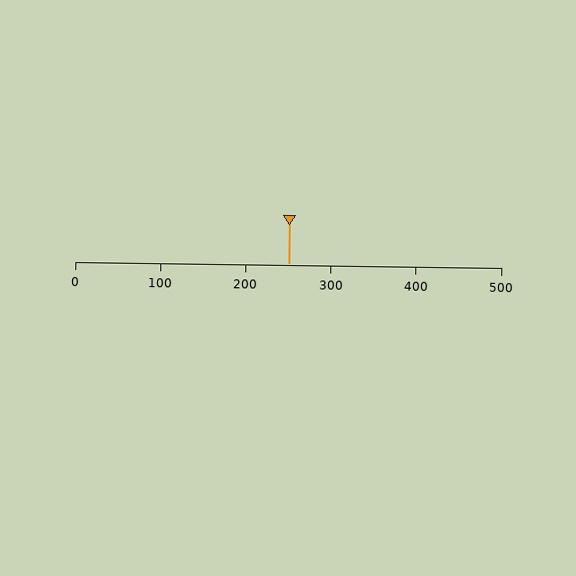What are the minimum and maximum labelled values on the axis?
The axis runs from 0 to 500.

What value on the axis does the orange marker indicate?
The marker indicates approximately 250.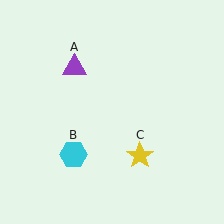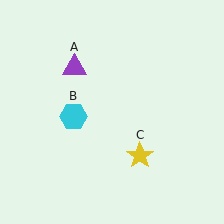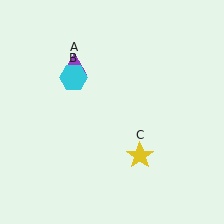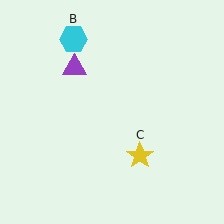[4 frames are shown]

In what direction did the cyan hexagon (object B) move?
The cyan hexagon (object B) moved up.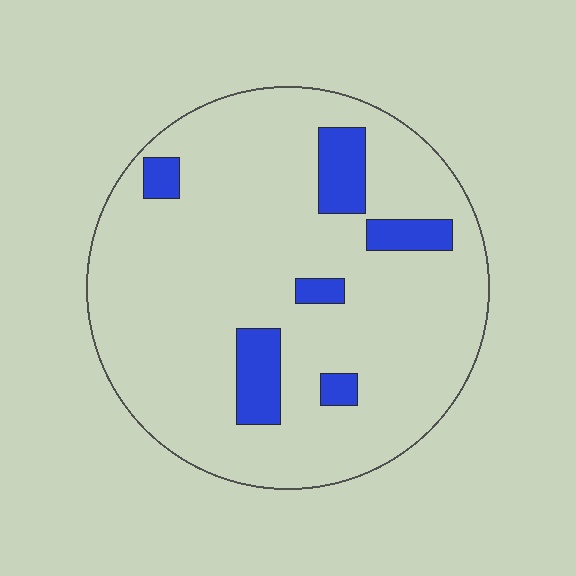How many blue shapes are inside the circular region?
6.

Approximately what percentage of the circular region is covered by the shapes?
Approximately 10%.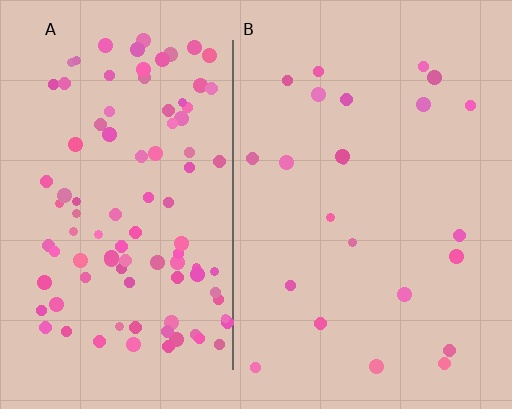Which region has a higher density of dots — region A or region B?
A (the left).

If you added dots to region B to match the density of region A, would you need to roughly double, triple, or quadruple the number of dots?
Approximately quadruple.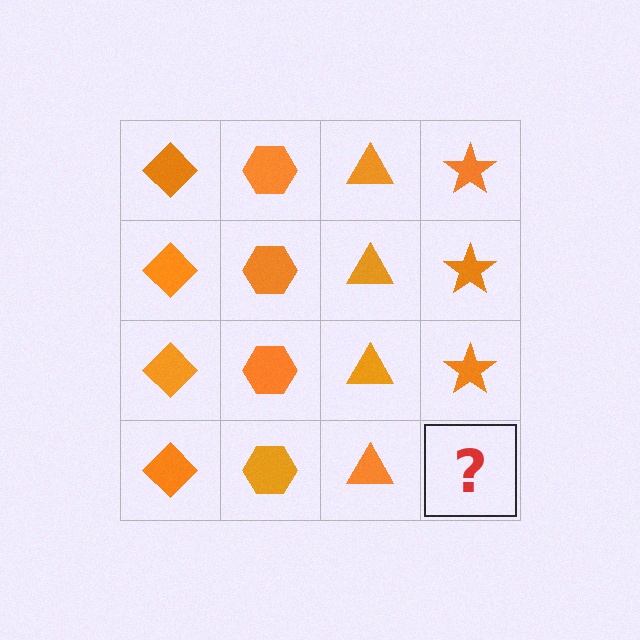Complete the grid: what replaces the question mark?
The question mark should be replaced with an orange star.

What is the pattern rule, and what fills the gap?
The rule is that each column has a consistent shape. The gap should be filled with an orange star.